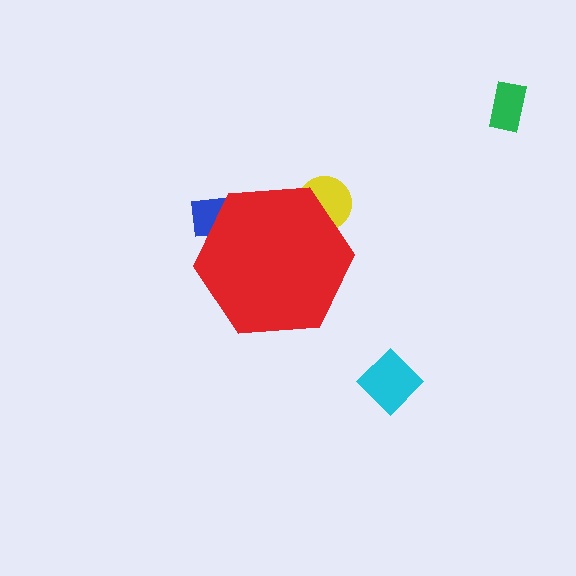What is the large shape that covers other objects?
A red hexagon.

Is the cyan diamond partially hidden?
No, the cyan diamond is fully visible.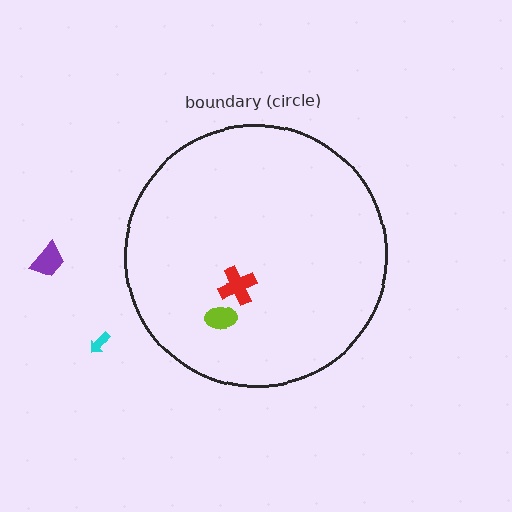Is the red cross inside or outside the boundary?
Inside.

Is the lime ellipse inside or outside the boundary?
Inside.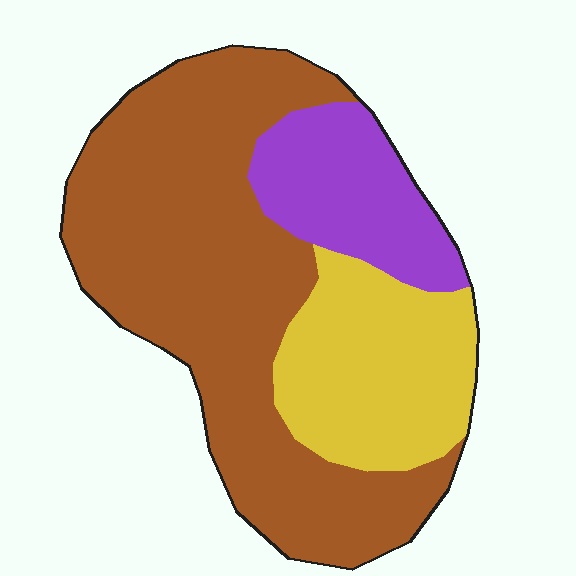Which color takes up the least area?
Purple, at roughly 15%.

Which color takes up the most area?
Brown, at roughly 60%.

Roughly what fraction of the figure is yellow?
Yellow takes up less than a quarter of the figure.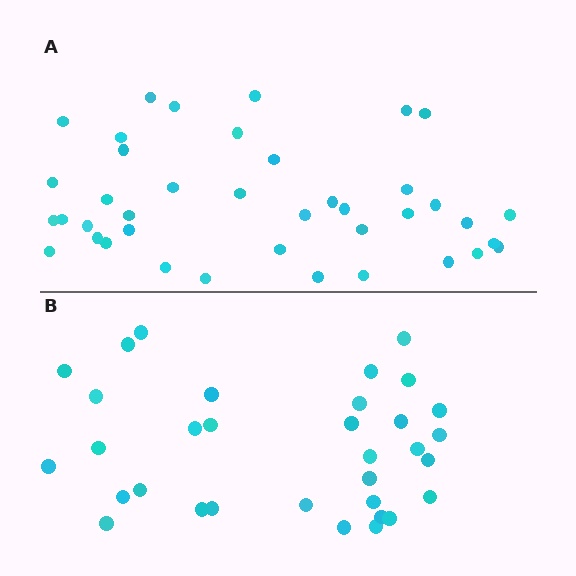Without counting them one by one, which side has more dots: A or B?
Region A (the top region) has more dots.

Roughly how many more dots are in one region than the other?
Region A has roughly 8 or so more dots than region B.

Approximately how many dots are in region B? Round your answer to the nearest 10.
About 30 dots. (The exact count is 33, which rounds to 30.)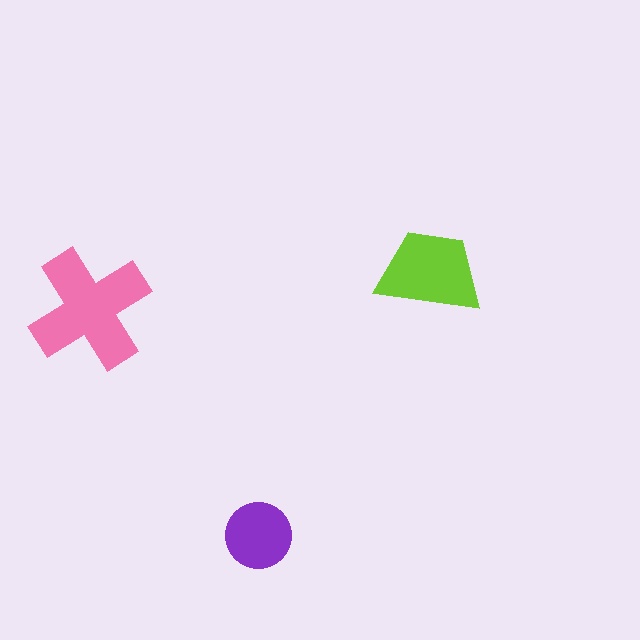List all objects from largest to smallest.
The pink cross, the lime trapezoid, the purple circle.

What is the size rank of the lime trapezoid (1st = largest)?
2nd.